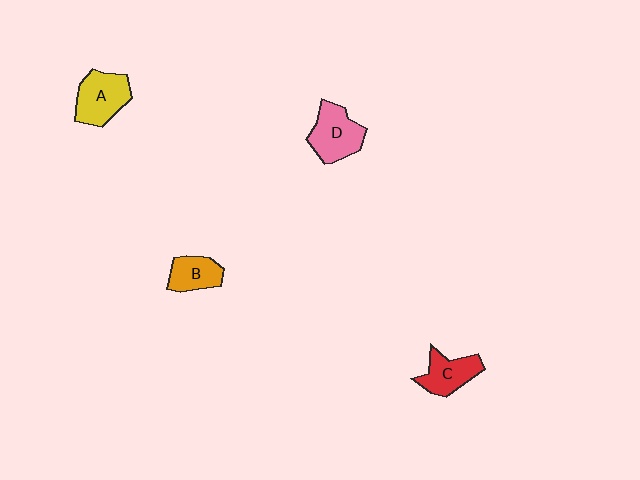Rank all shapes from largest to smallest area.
From largest to smallest: A (yellow), D (pink), C (red), B (orange).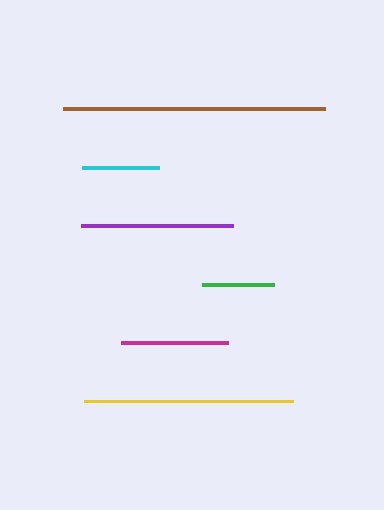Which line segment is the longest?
The brown line is the longest at approximately 263 pixels.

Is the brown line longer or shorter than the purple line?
The brown line is longer than the purple line.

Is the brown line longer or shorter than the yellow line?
The brown line is longer than the yellow line.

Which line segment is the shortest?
The green line is the shortest at approximately 73 pixels.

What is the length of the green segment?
The green segment is approximately 73 pixels long.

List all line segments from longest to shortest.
From longest to shortest: brown, yellow, purple, magenta, cyan, green.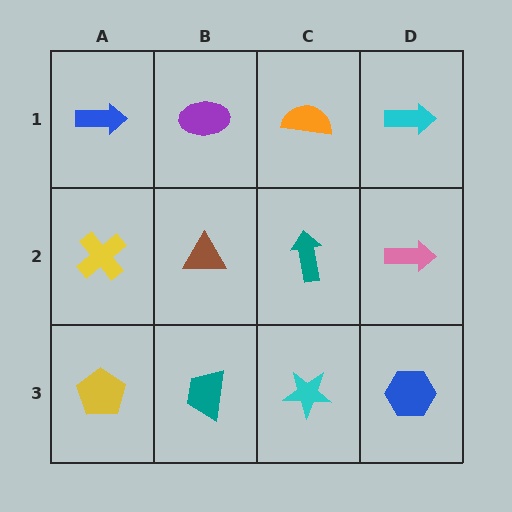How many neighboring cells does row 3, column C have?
3.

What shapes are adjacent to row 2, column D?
A cyan arrow (row 1, column D), a blue hexagon (row 3, column D), a teal arrow (row 2, column C).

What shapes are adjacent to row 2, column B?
A purple ellipse (row 1, column B), a teal trapezoid (row 3, column B), a yellow cross (row 2, column A), a teal arrow (row 2, column C).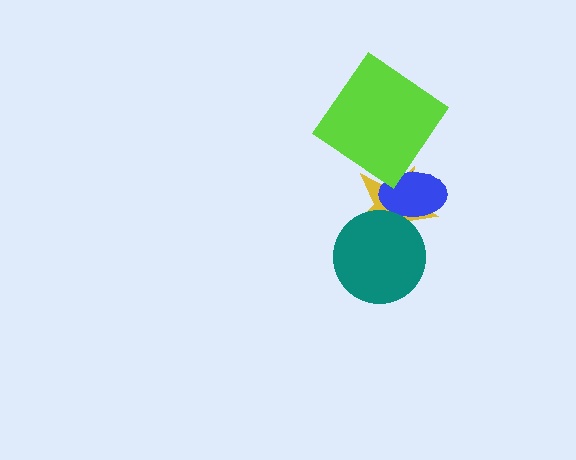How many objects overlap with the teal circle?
2 objects overlap with the teal circle.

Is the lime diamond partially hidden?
No, no other shape covers it.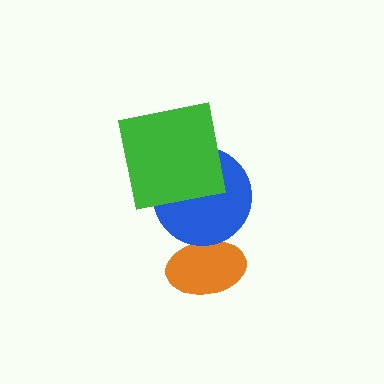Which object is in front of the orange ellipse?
The blue circle is in front of the orange ellipse.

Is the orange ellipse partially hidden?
Yes, it is partially covered by another shape.